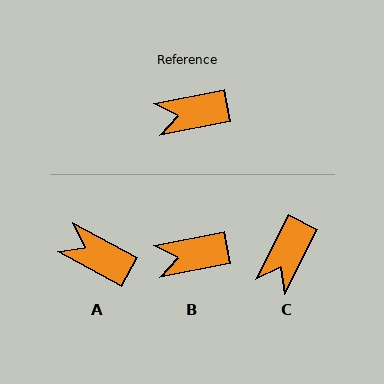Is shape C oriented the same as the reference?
No, it is off by about 51 degrees.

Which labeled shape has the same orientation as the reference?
B.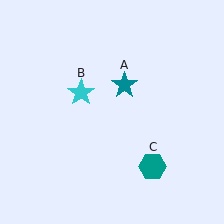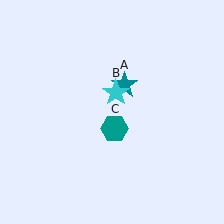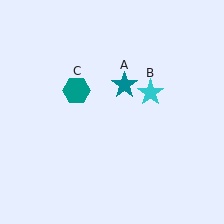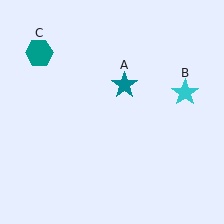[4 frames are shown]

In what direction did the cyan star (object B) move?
The cyan star (object B) moved right.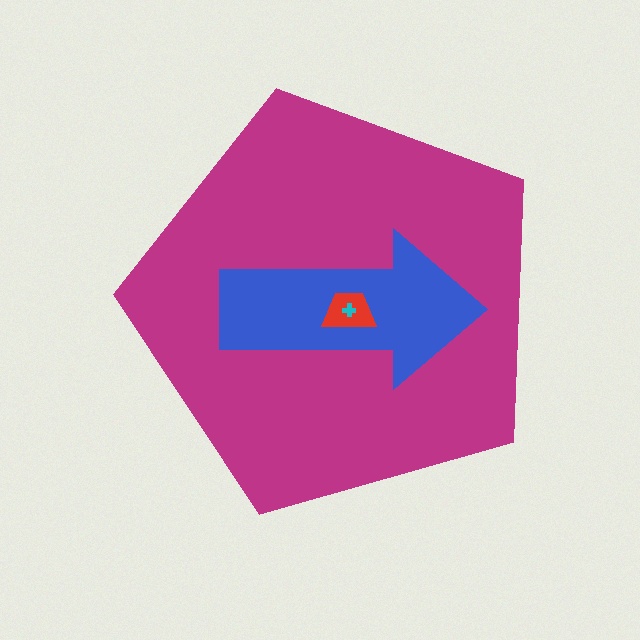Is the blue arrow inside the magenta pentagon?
Yes.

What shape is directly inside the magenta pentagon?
The blue arrow.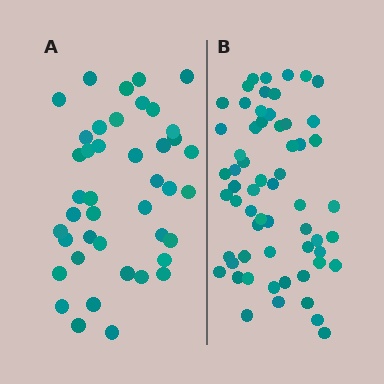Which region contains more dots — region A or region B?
Region B (the right region) has more dots.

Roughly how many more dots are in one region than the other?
Region B has approximately 20 more dots than region A.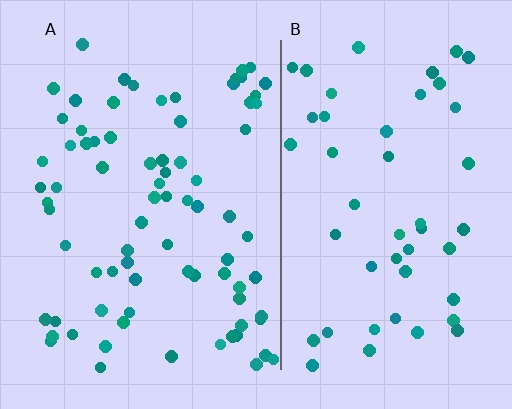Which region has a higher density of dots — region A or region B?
A (the left).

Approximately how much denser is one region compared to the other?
Approximately 1.7× — region A over region B.